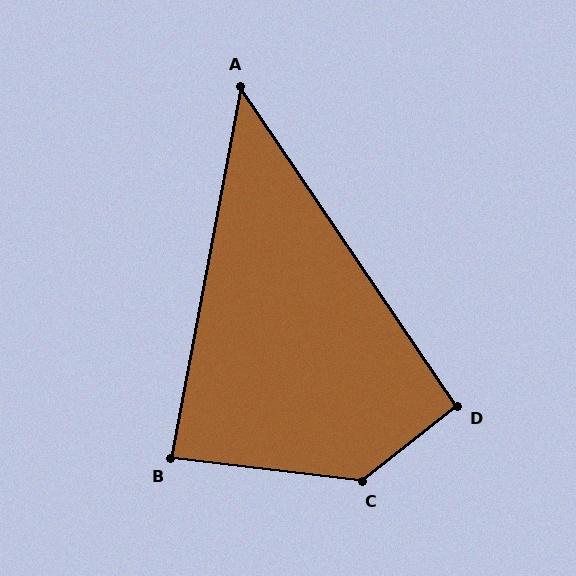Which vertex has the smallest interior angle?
A, at approximately 45 degrees.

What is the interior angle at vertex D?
Approximately 94 degrees (approximately right).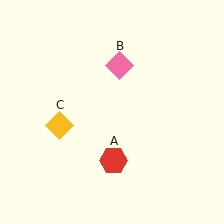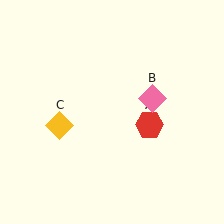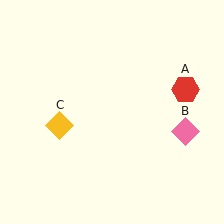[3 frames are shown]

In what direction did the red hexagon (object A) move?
The red hexagon (object A) moved up and to the right.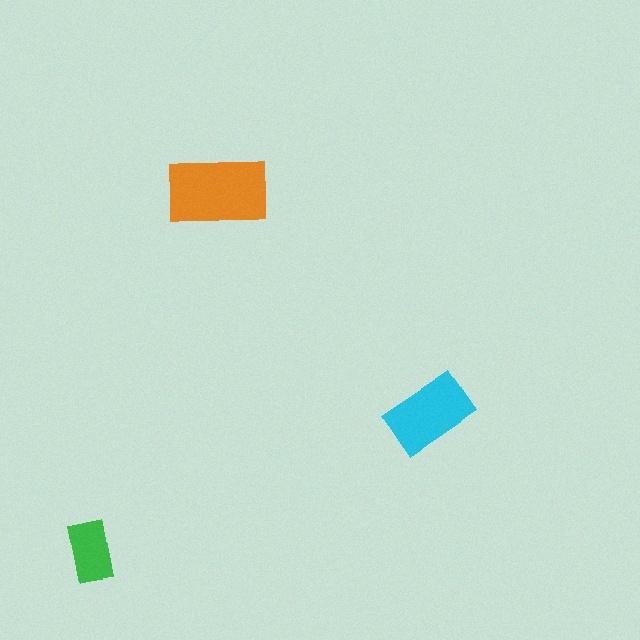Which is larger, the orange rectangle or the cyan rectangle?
The orange one.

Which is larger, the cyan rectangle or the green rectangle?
The cyan one.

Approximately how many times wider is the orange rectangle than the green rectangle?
About 1.5 times wider.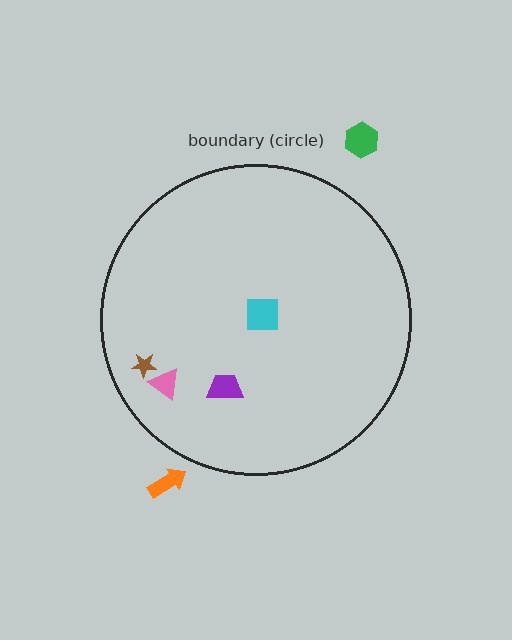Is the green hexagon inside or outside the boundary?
Outside.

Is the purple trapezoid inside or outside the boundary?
Inside.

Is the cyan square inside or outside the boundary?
Inside.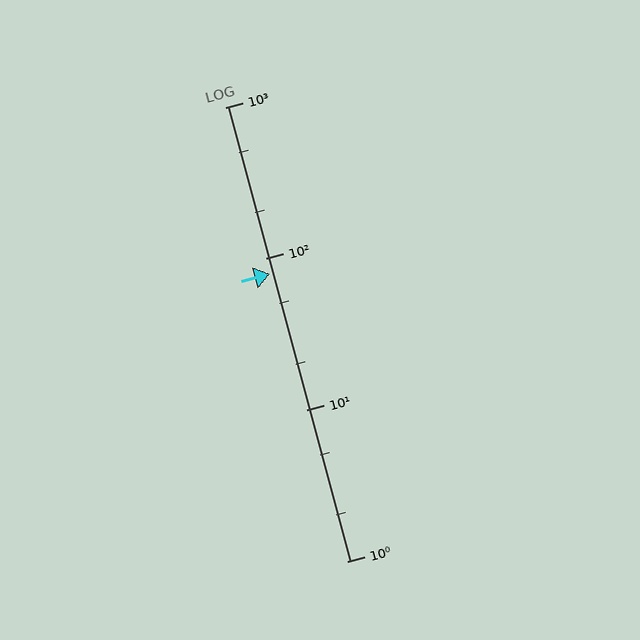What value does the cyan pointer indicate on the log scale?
The pointer indicates approximately 79.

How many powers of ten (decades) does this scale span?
The scale spans 3 decades, from 1 to 1000.